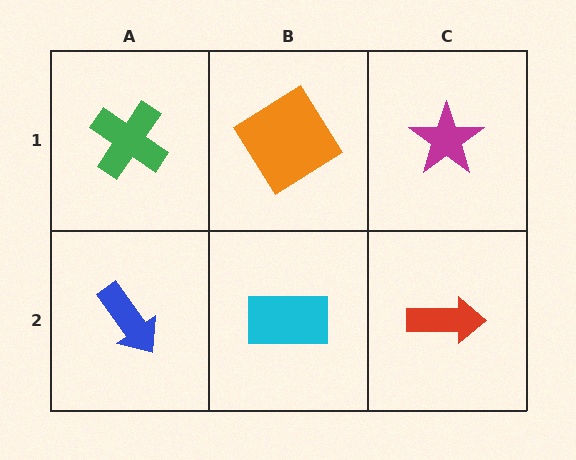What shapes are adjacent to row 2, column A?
A green cross (row 1, column A), a cyan rectangle (row 2, column B).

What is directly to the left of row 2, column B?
A blue arrow.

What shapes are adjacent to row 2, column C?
A magenta star (row 1, column C), a cyan rectangle (row 2, column B).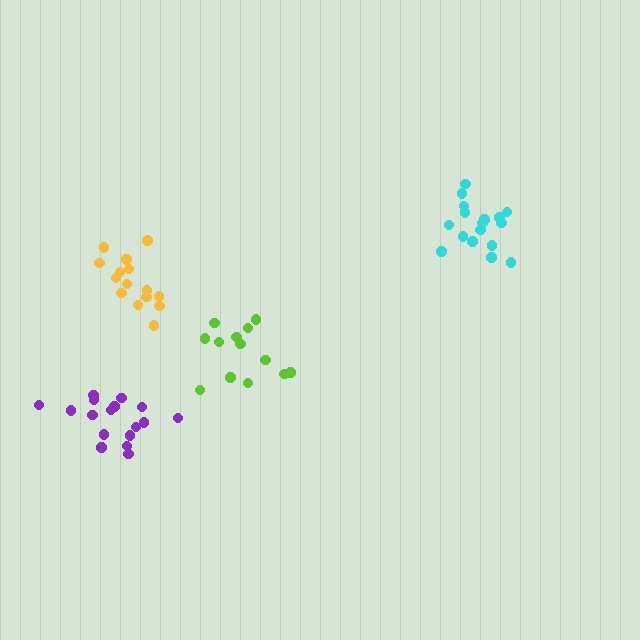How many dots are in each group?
Group 1: 17 dots, Group 2: 15 dots, Group 3: 17 dots, Group 4: 13 dots (62 total).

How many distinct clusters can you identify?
There are 4 distinct clusters.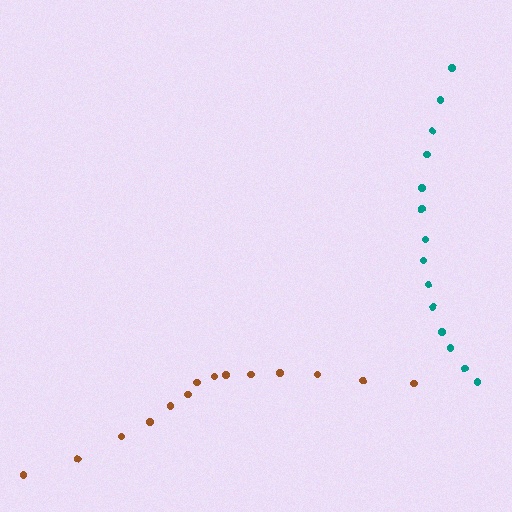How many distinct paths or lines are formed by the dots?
There are 2 distinct paths.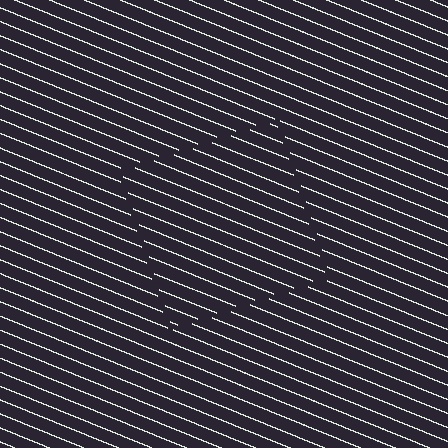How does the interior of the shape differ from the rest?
The interior of the shape contains the same grating, shifted by half a period — the contour is defined by the phase discontinuity where line-ends from the inner and outer gratings abut.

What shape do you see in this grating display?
An illusory square. The interior of the shape contains the same grating, shifted by half a period — the contour is defined by the phase discontinuity where line-ends from the inner and outer gratings abut.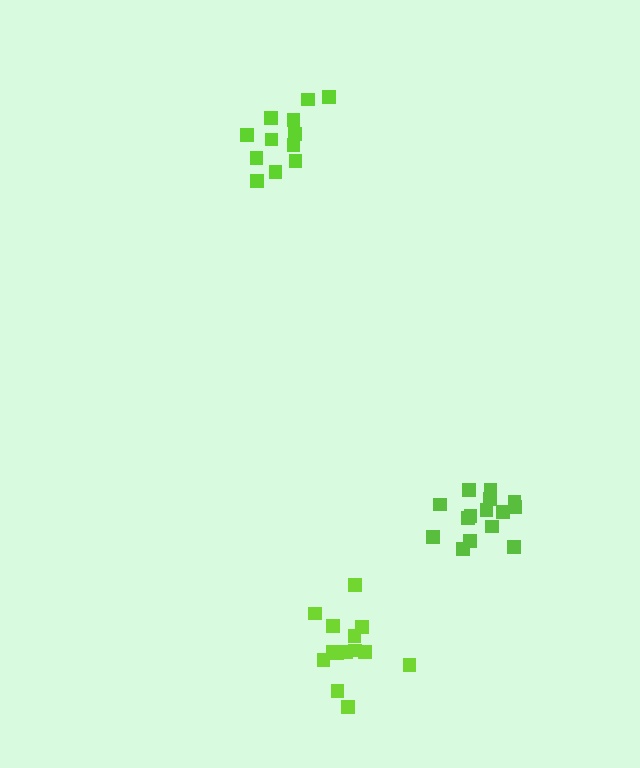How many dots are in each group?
Group 1: 15 dots, Group 2: 14 dots, Group 3: 12 dots (41 total).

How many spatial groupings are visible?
There are 3 spatial groupings.